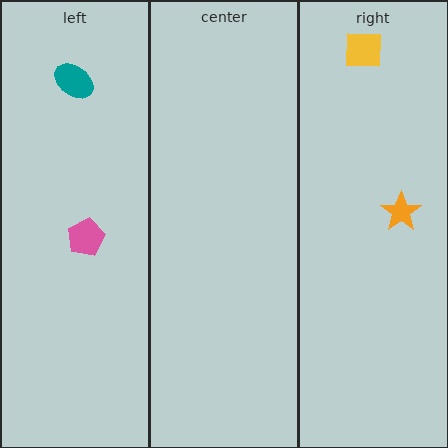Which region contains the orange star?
The right region.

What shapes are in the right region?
The orange star, the yellow square.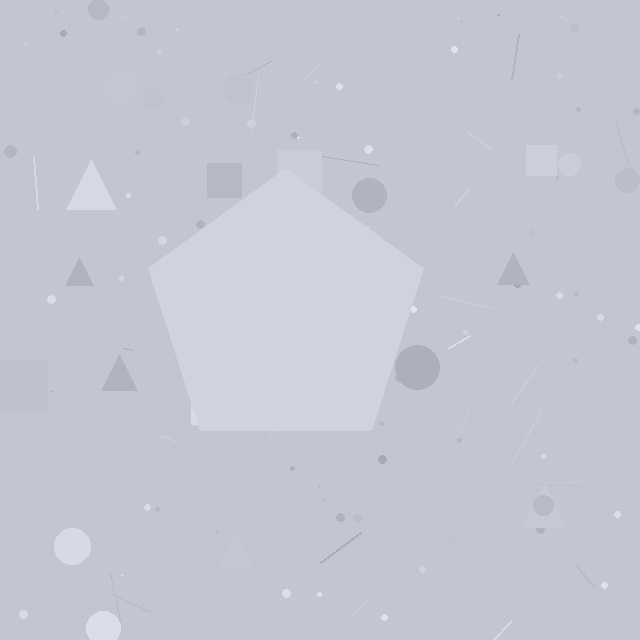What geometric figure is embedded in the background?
A pentagon is embedded in the background.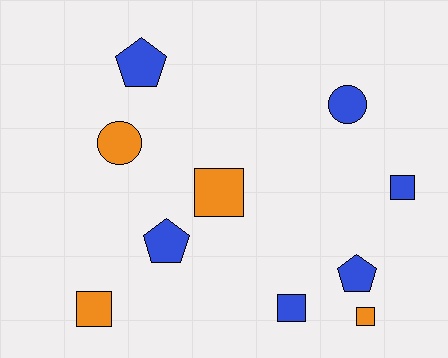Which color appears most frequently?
Blue, with 6 objects.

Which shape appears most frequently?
Square, with 5 objects.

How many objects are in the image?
There are 10 objects.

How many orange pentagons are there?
There are no orange pentagons.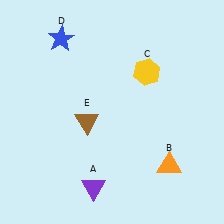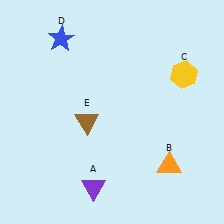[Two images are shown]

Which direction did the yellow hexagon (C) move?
The yellow hexagon (C) moved right.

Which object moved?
The yellow hexagon (C) moved right.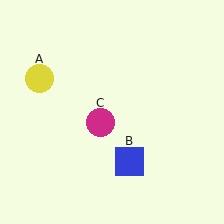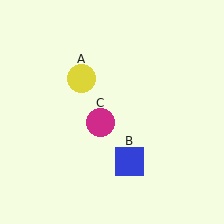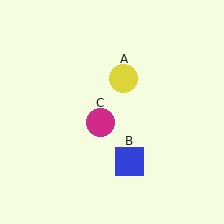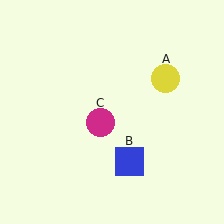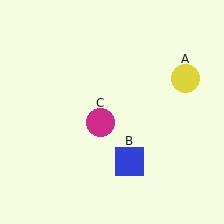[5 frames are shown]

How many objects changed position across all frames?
1 object changed position: yellow circle (object A).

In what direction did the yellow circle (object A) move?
The yellow circle (object A) moved right.